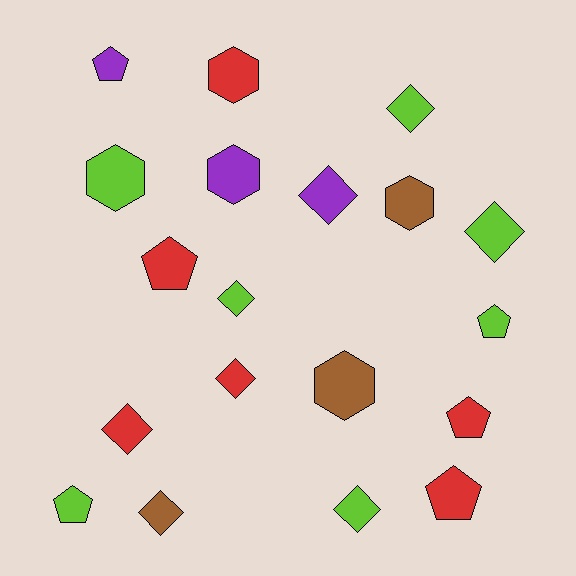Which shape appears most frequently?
Diamond, with 8 objects.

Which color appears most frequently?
Lime, with 7 objects.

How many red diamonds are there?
There are 2 red diamonds.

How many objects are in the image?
There are 19 objects.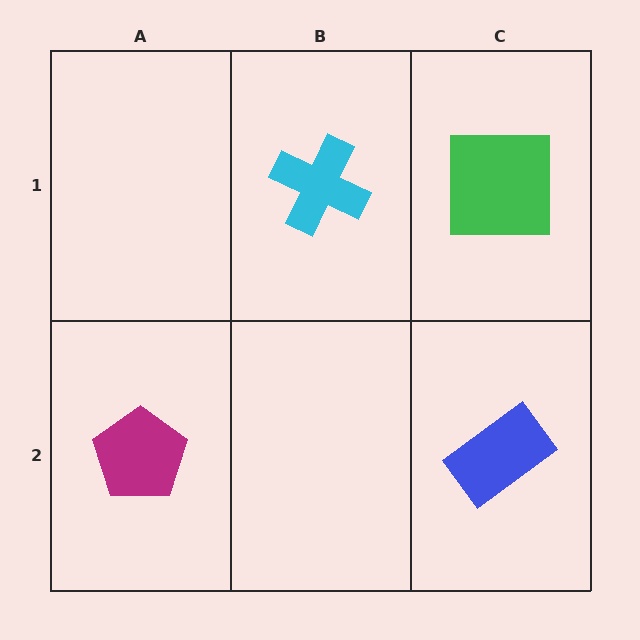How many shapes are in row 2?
2 shapes.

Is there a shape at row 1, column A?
No, that cell is empty.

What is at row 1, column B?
A cyan cross.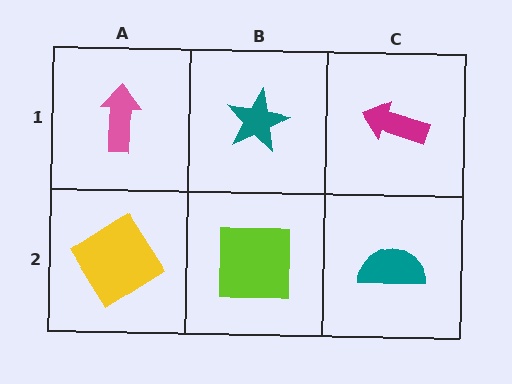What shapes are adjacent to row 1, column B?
A lime square (row 2, column B), a pink arrow (row 1, column A), a magenta arrow (row 1, column C).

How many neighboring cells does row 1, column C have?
2.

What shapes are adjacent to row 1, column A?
A yellow diamond (row 2, column A), a teal star (row 1, column B).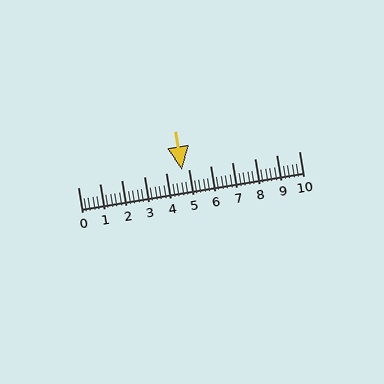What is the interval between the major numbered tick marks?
The major tick marks are spaced 1 units apart.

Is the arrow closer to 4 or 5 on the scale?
The arrow is closer to 5.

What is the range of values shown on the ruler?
The ruler shows values from 0 to 10.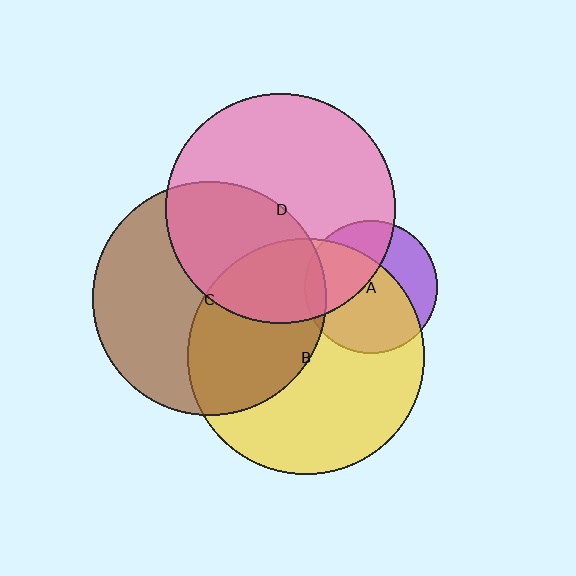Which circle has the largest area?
Circle B (yellow).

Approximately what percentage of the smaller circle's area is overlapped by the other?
Approximately 40%.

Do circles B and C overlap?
Yes.